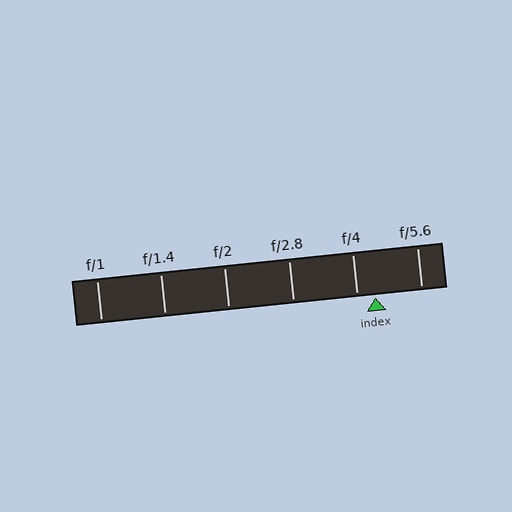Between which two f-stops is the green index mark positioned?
The index mark is between f/4 and f/5.6.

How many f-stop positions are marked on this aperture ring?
There are 6 f-stop positions marked.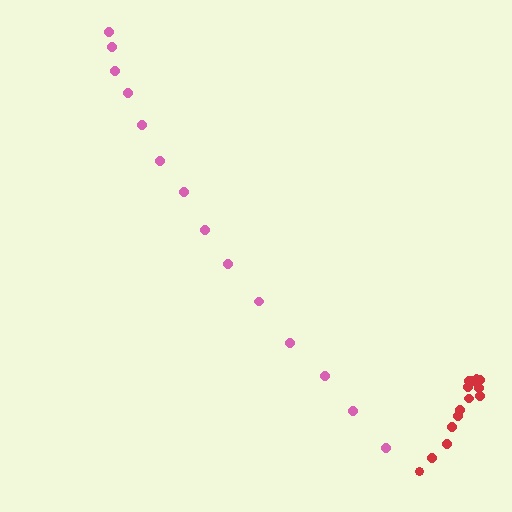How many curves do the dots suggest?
There are 2 distinct paths.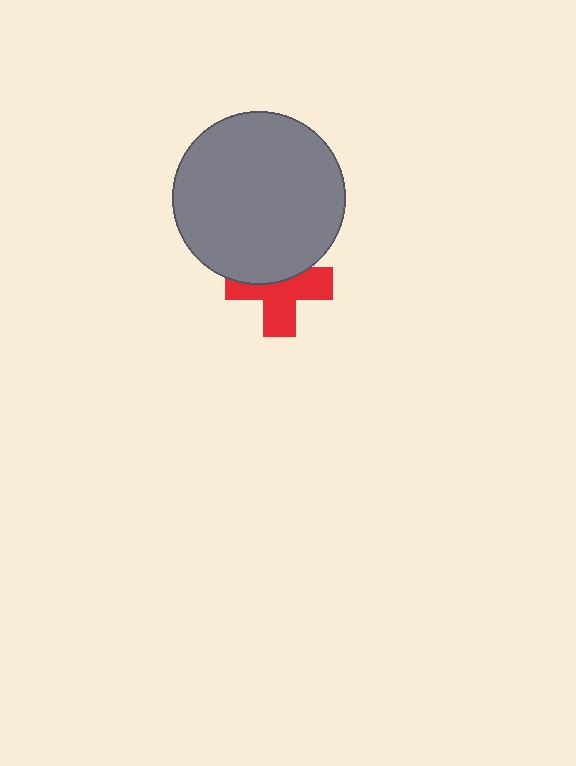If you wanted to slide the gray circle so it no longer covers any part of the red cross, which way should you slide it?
Slide it up — that is the most direct way to separate the two shapes.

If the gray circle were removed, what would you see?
You would see the complete red cross.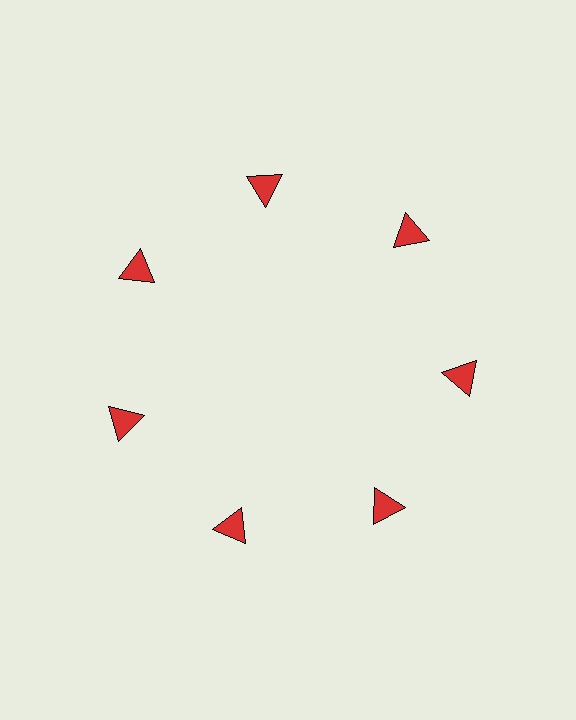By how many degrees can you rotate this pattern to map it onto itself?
The pattern maps onto itself every 51 degrees of rotation.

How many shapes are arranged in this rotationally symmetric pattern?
There are 7 shapes, arranged in 7 groups of 1.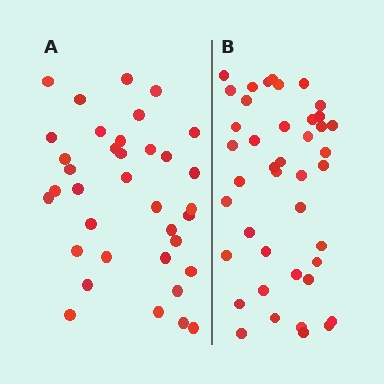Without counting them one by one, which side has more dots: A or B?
Region B (the right region) has more dots.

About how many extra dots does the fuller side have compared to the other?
Region B has about 6 more dots than region A.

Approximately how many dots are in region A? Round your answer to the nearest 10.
About 40 dots. (The exact count is 36, which rounds to 40.)